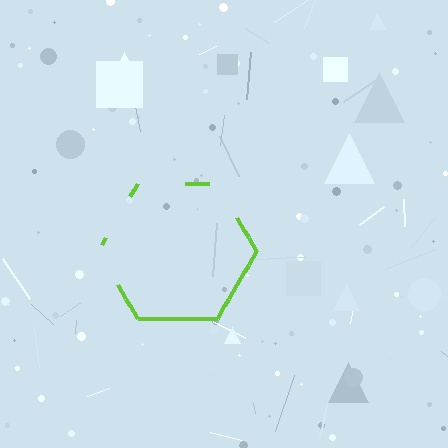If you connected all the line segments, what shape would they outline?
They would outline a hexagon.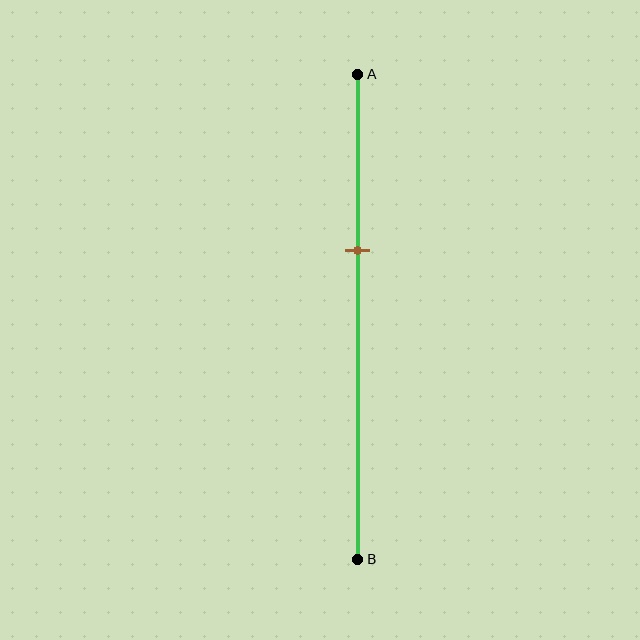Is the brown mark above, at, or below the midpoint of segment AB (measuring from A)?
The brown mark is above the midpoint of segment AB.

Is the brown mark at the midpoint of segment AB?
No, the mark is at about 35% from A, not at the 50% midpoint.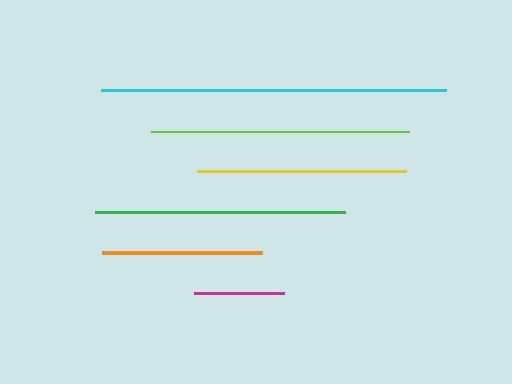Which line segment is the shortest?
The magenta line is the shortest at approximately 90 pixels.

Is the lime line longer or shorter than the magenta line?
The lime line is longer than the magenta line.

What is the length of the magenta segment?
The magenta segment is approximately 90 pixels long.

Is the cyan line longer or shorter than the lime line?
The cyan line is longer than the lime line.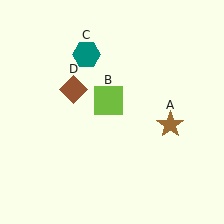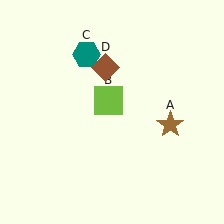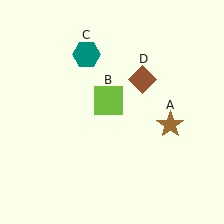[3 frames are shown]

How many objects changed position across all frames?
1 object changed position: brown diamond (object D).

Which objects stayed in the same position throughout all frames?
Brown star (object A) and lime square (object B) and teal hexagon (object C) remained stationary.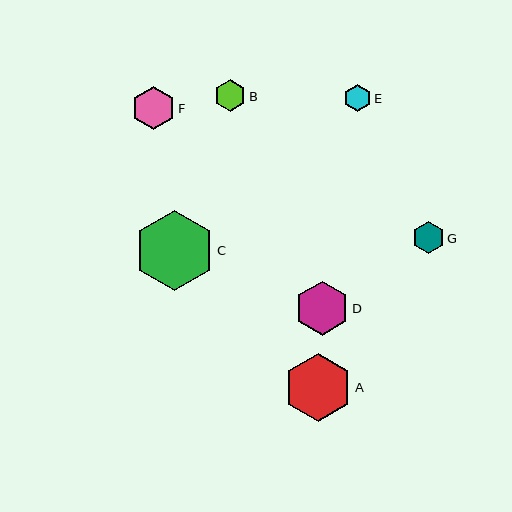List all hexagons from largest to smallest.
From largest to smallest: C, A, D, F, G, B, E.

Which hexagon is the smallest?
Hexagon E is the smallest with a size of approximately 27 pixels.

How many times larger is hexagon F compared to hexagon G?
Hexagon F is approximately 1.4 times the size of hexagon G.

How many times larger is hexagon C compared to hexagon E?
Hexagon C is approximately 2.9 times the size of hexagon E.